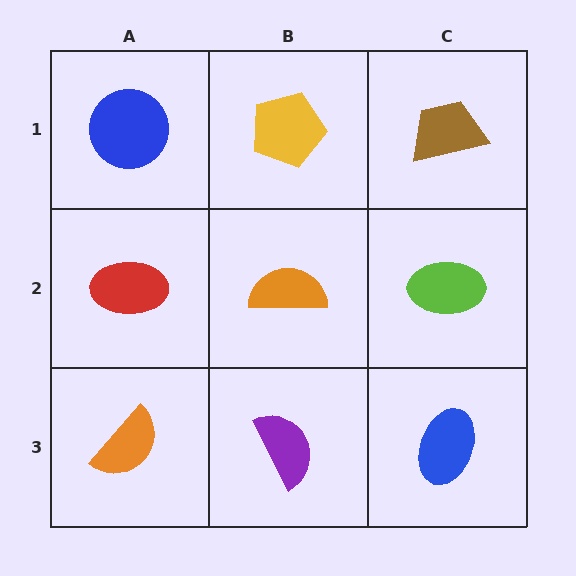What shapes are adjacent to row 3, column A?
A red ellipse (row 2, column A), a purple semicircle (row 3, column B).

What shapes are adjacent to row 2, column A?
A blue circle (row 1, column A), an orange semicircle (row 3, column A), an orange semicircle (row 2, column B).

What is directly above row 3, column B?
An orange semicircle.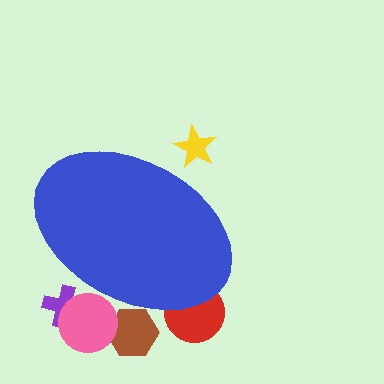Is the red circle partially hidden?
Yes, the red circle is partially hidden behind the blue ellipse.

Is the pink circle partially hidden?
Yes, the pink circle is partially hidden behind the blue ellipse.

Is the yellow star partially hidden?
Yes, the yellow star is partially hidden behind the blue ellipse.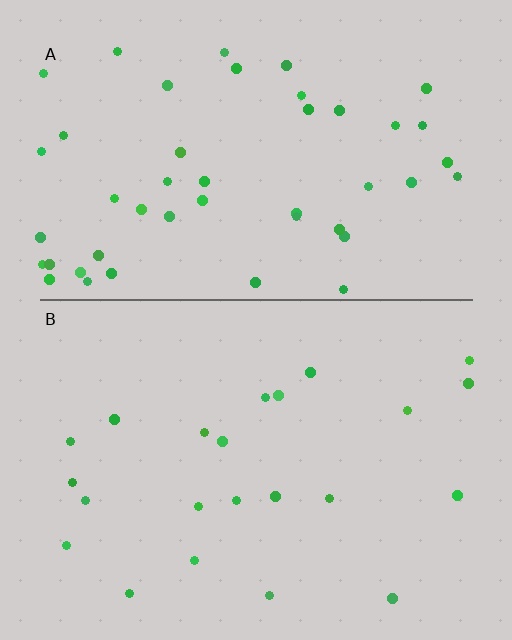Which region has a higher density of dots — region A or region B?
A (the top).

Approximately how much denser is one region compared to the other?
Approximately 2.1× — region A over region B.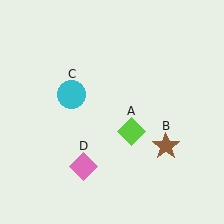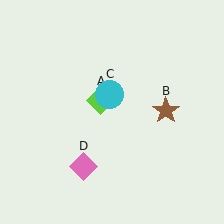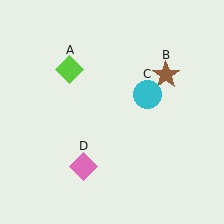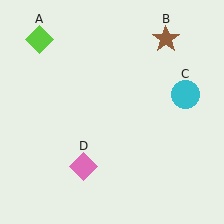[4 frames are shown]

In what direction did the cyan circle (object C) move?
The cyan circle (object C) moved right.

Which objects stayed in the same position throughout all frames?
Pink diamond (object D) remained stationary.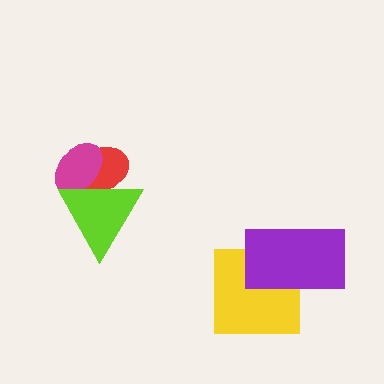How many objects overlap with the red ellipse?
2 objects overlap with the red ellipse.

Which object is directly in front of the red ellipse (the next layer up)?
The magenta ellipse is directly in front of the red ellipse.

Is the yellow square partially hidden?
Yes, it is partially covered by another shape.